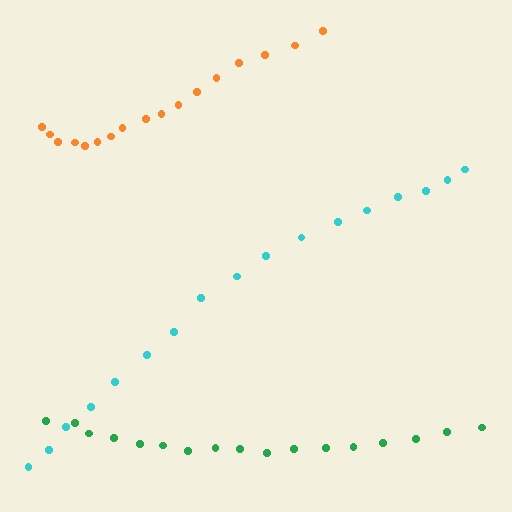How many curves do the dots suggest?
There are 3 distinct paths.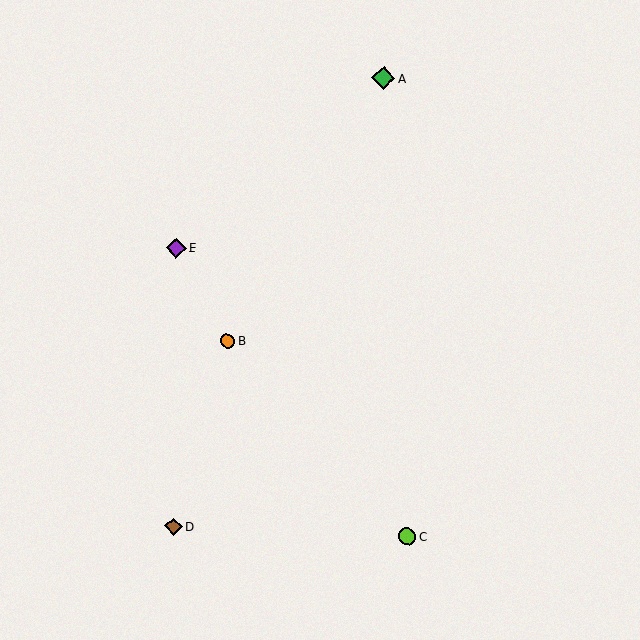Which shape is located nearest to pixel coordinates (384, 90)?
The green diamond (labeled A) at (384, 78) is nearest to that location.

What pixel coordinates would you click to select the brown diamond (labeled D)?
Click at (174, 526) to select the brown diamond D.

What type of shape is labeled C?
Shape C is a lime circle.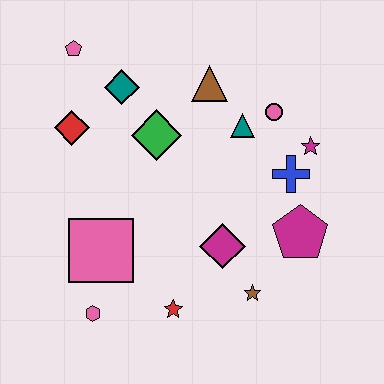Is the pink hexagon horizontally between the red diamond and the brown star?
Yes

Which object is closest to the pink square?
The pink hexagon is closest to the pink square.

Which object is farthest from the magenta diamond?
The pink pentagon is farthest from the magenta diamond.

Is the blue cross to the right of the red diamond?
Yes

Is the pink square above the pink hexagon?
Yes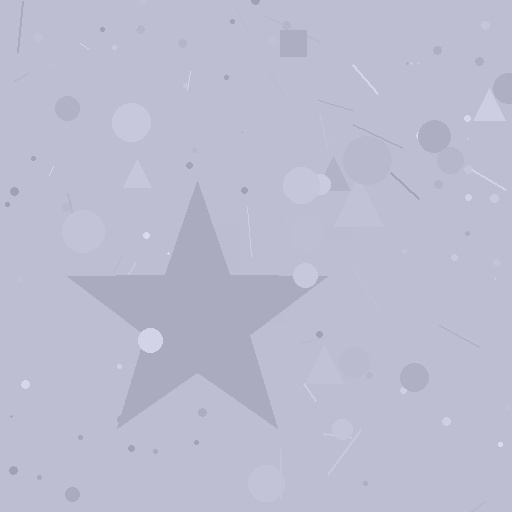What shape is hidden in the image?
A star is hidden in the image.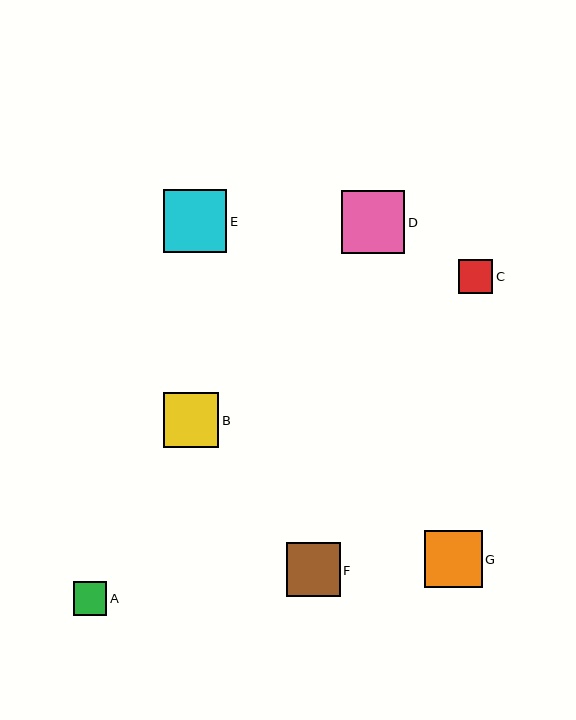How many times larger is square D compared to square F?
Square D is approximately 1.2 times the size of square F.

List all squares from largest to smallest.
From largest to smallest: D, E, G, B, F, C, A.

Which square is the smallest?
Square A is the smallest with a size of approximately 34 pixels.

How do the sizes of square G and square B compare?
Square G and square B are approximately the same size.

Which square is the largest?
Square D is the largest with a size of approximately 63 pixels.